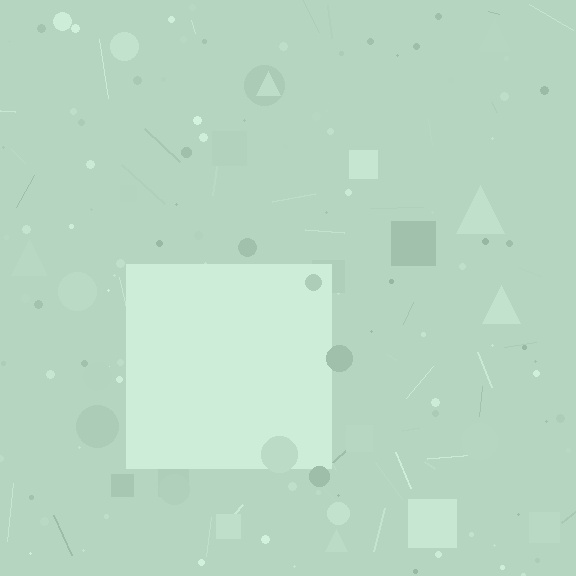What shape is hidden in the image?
A square is hidden in the image.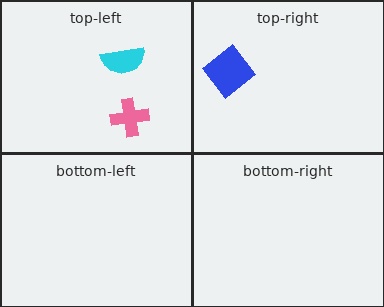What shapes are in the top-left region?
The cyan semicircle, the pink cross.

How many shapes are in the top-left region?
2.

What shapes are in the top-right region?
The blue diamond.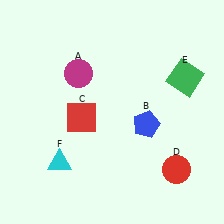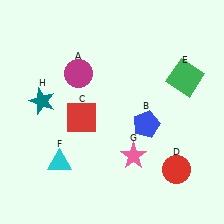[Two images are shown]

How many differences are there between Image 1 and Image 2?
There are 2 differences between the two images.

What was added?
A pink star (G), a teal star (H) were added in Image 2.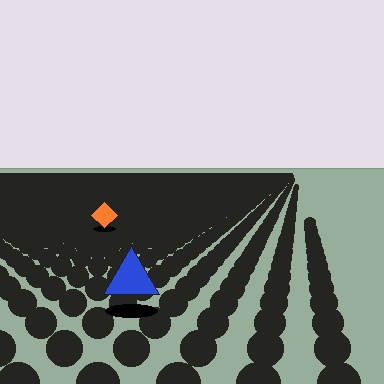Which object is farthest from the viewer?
The orange diamond is farthest from the viewer. It appears smaller and the ground texture around it is denser.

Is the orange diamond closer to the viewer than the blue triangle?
No. The blue triangle is closer — you can tell from the texture gradient: the ground texture is coarser near it.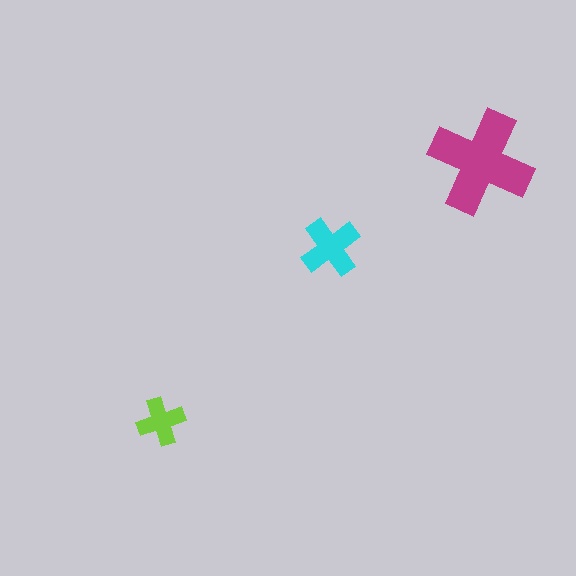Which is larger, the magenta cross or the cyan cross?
The magenta one.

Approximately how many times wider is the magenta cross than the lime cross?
About 2 times wider.